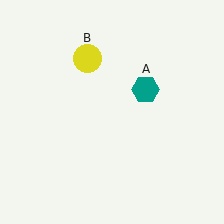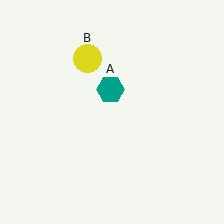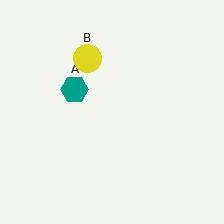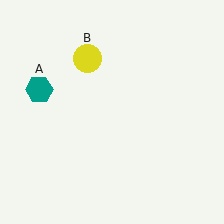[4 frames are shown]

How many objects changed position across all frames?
1 object changed position: teal hexagon (object A).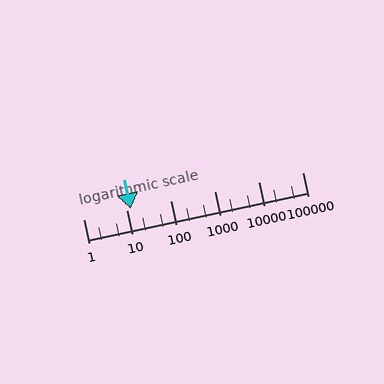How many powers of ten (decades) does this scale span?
The scale spans 5 decades, from 1 to 100000.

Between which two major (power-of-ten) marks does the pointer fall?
The pointer is between 10 and 100.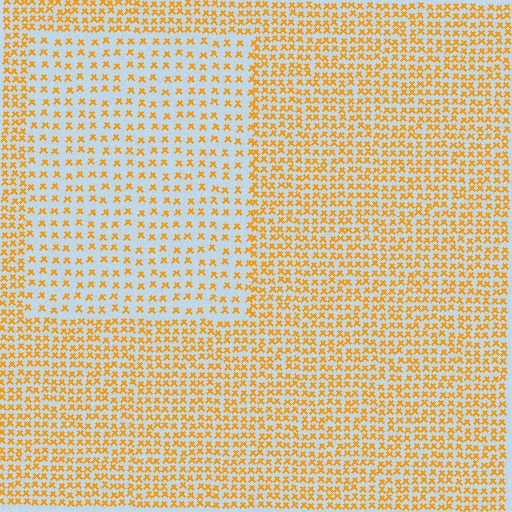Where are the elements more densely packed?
The elements are more densely packed outside the rectangle boundary.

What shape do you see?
I see a rectangle.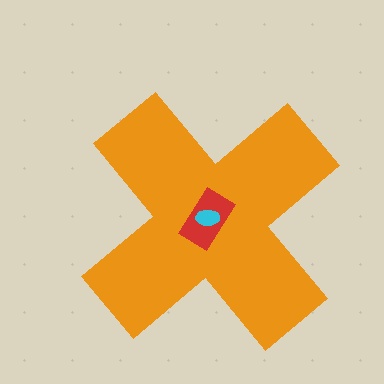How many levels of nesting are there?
3.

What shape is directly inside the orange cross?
The red rectangle.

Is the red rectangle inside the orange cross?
Yes.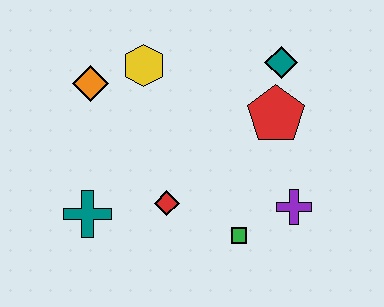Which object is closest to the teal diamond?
The red pentagon is closest to the teal diamond.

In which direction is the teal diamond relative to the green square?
The teal diamond is above the green square.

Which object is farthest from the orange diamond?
The purple cross is farthest from the orange diamond.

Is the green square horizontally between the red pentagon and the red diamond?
Yes